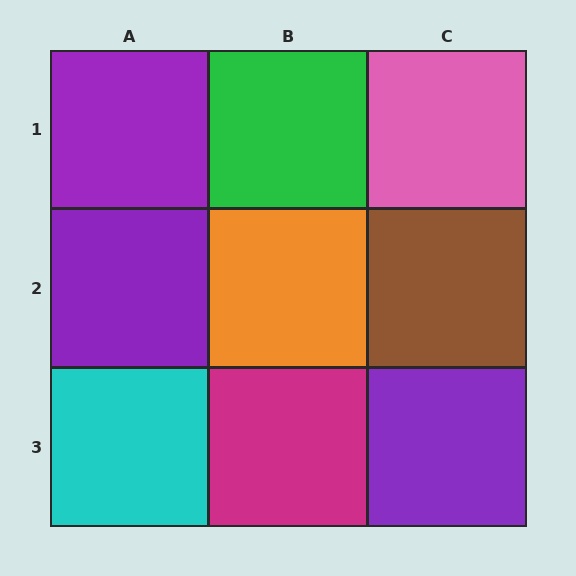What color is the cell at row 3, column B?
Magenta.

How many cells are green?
1 cell is green.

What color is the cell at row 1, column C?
Pink.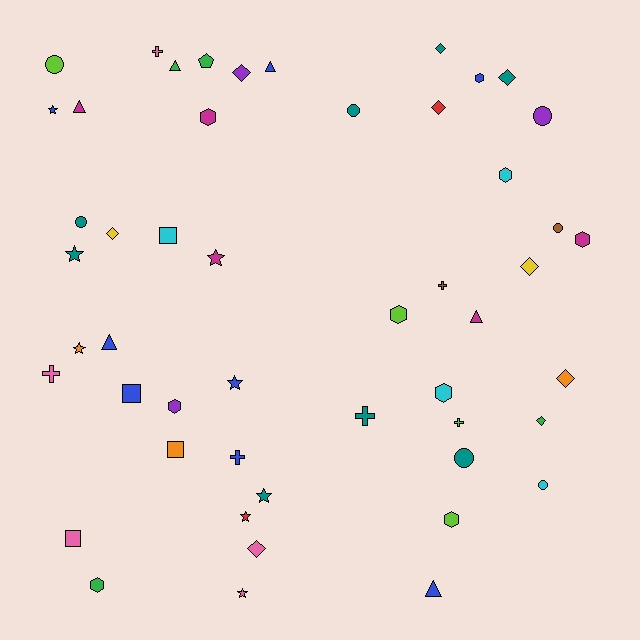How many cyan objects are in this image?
There are 4 cyan objects.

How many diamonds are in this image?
There are 9 diamonds.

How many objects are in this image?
There are 50 objects.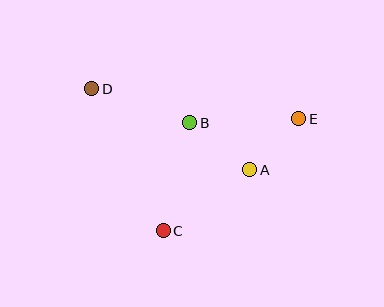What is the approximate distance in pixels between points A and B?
The distance between A and B is approximately 76 pixels.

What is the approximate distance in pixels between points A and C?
The distance between A and C is approximately 106 pixels.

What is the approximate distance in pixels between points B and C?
The distance between B and C is approximately 111 pixels.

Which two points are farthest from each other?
Points D and E are farthest from each other.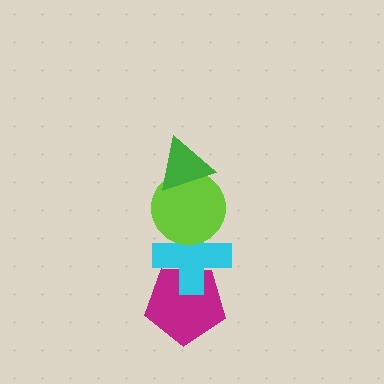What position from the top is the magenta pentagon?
The magenta pentagon is 4th from the top.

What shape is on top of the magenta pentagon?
The cyan cross is on top of the magenta pentagon.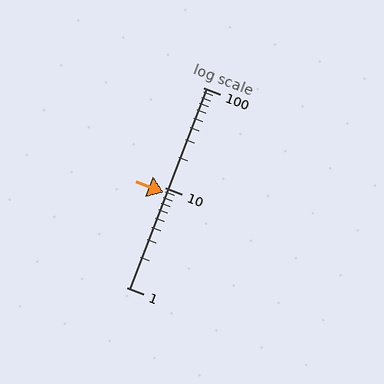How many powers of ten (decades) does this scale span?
The scale spans 2 decades, from 1 to 100.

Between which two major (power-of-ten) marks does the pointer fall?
The pointer is between 1 and 10.